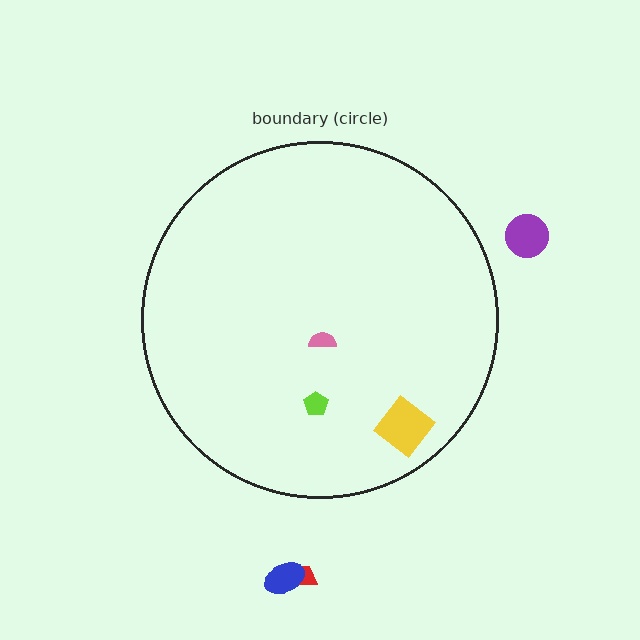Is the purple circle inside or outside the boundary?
Outside.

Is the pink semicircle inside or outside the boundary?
Inside.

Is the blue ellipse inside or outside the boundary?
Outside.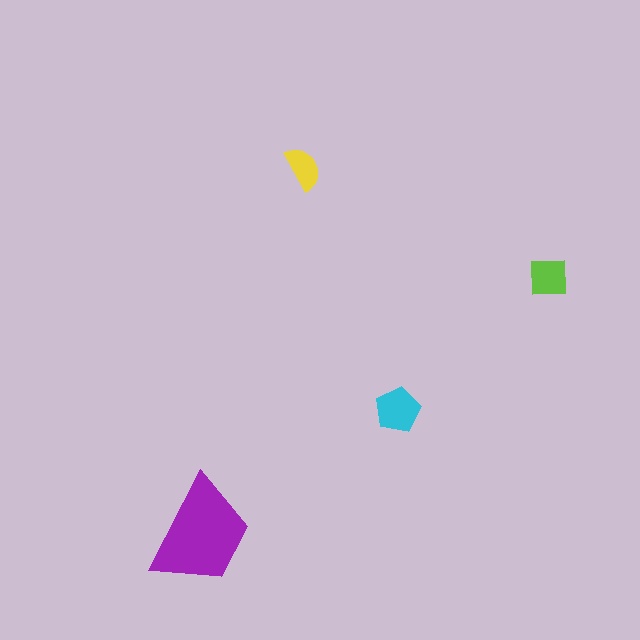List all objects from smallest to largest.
The yellow semicircle, the lime square, the cyan pentagon, the purple trapezoid.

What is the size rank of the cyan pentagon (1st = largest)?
2nd.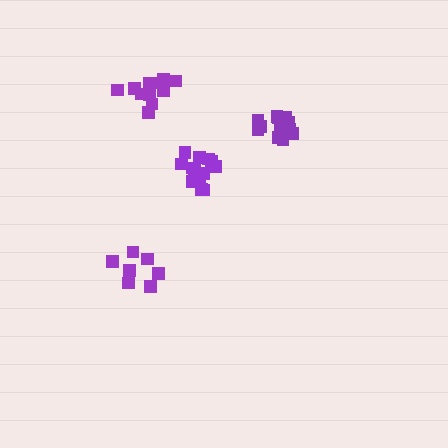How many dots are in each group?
Group 1: 12 dots, Group 2: 7 dots, Group 3: 11 dots, Group 4: 13 dots (43 total).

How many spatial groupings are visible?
There are 4 spatial groupings.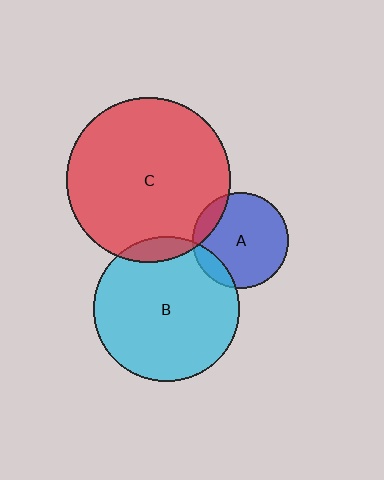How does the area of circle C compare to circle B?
Approximately 1.3 times.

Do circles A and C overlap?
Yes.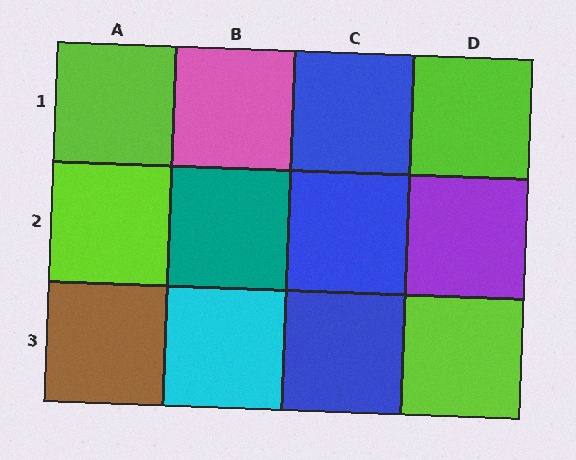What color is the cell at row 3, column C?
Blue.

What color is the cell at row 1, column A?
Lime.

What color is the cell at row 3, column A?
Brown.